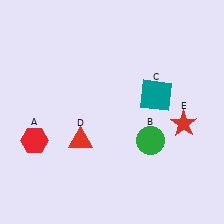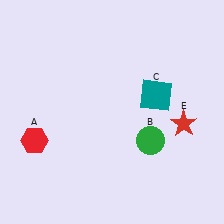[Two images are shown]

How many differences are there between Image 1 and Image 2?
There is 1 difference between the two images.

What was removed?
The red triangle (D) was removed in Image 2.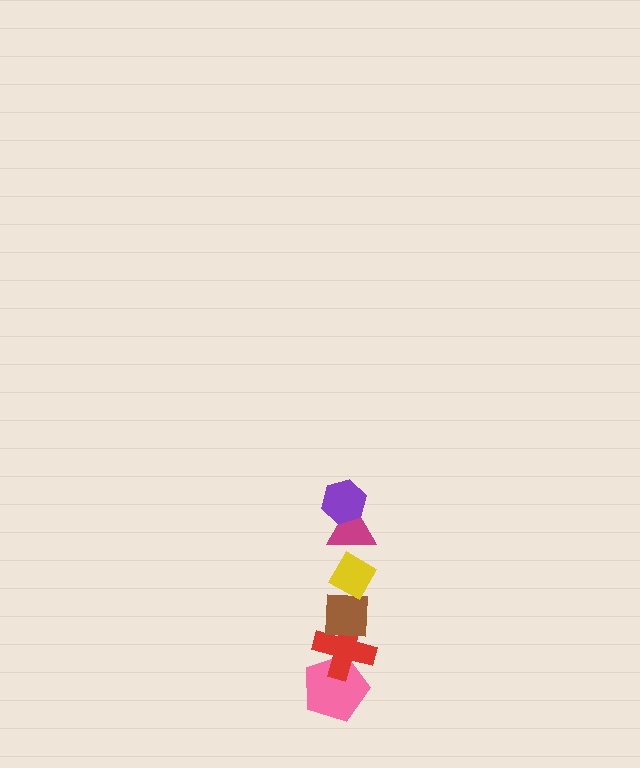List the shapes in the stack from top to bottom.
From top to bottom: the purple hexagon, the magenta triangle, the yellow diamond, the brown square, the red cross, the pink pentagon.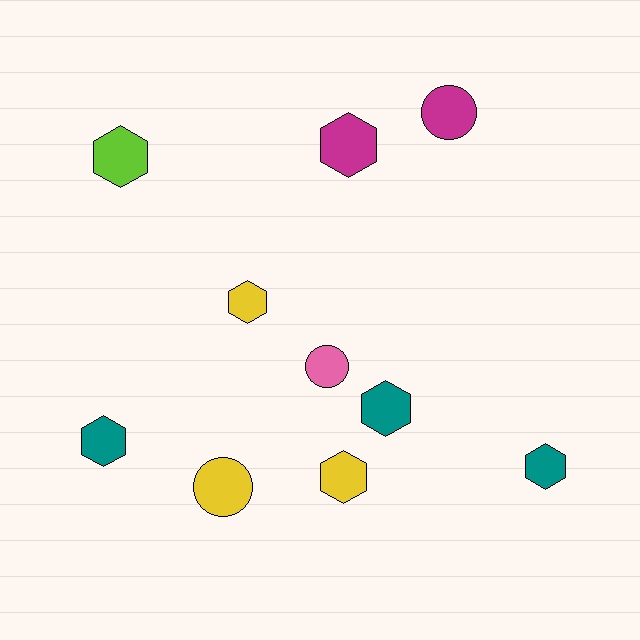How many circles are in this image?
There are 3 circles.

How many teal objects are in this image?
There are 3 teal objects.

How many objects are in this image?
There are 10 objects.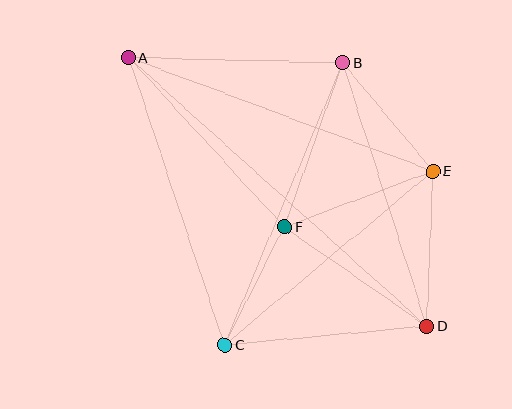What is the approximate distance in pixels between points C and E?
The distance between C and E is approximately 271 pixels.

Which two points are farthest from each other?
Points A and D are farthest from each other.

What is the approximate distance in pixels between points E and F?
The distance between E and F is approximately 158 pixels.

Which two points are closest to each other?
Points C and F are closest to each other.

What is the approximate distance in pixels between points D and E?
The distance between D and E is approximately 155 pixels.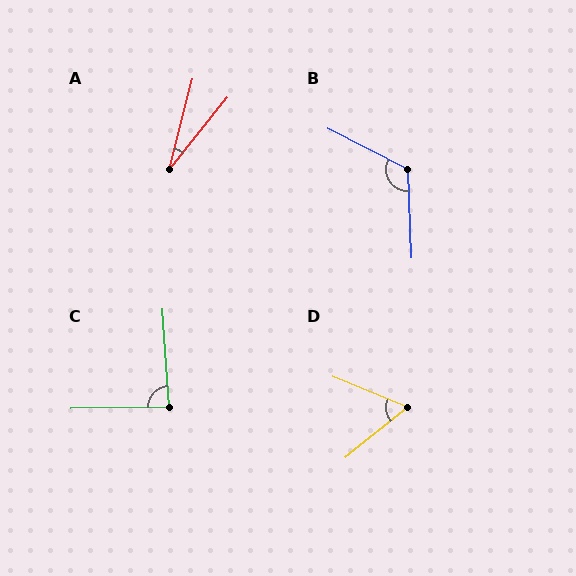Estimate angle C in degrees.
Approximately 88 degrees.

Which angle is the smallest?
A, at approximately 24 degrees.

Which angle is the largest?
B, at approximately 120 degrees.